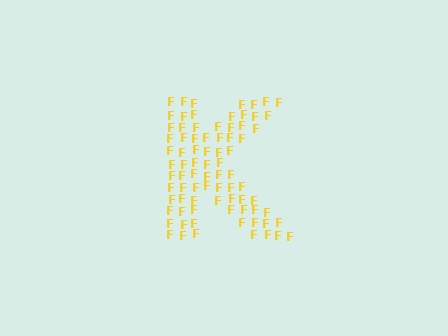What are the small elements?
The small elements are letter F's.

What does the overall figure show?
The overall figure shows the letter K.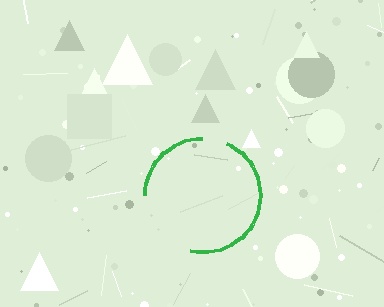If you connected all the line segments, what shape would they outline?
They would outline a circle.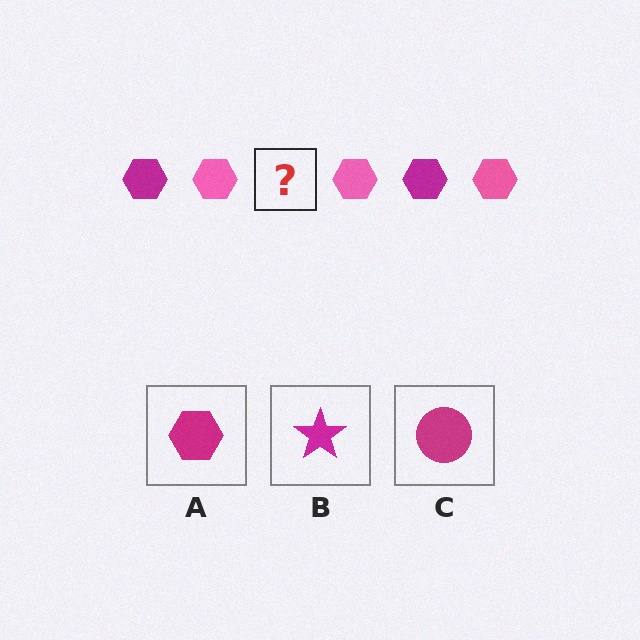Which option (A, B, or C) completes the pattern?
A.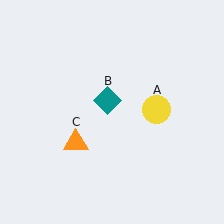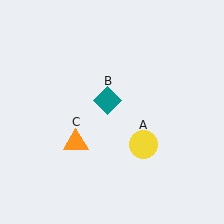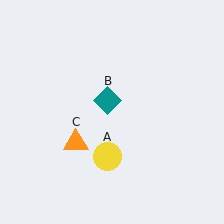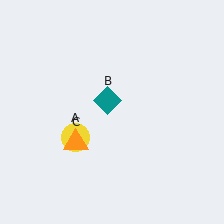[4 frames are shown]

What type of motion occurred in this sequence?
The yellow circle (object A) rotated clockwise around the center of the scene.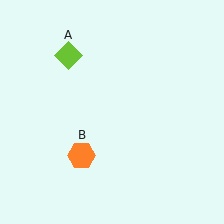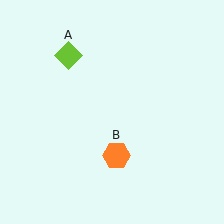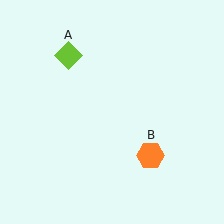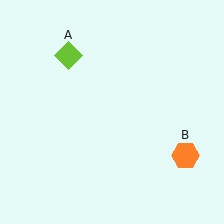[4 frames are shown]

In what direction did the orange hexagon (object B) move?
The orange hexagon (object B) moved right.